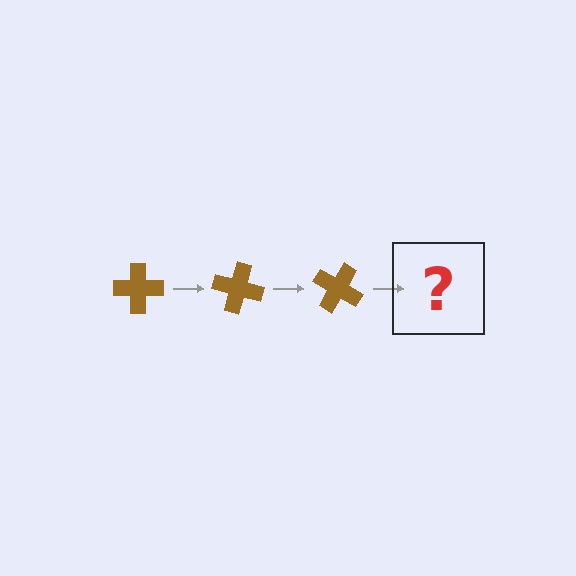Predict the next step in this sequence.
The next step is a brown cross rotated 45 degrees.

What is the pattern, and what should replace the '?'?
The pattern is that the cross rotates 15 degrees each step. The '?' should be a brown cross rotated 45 degrees.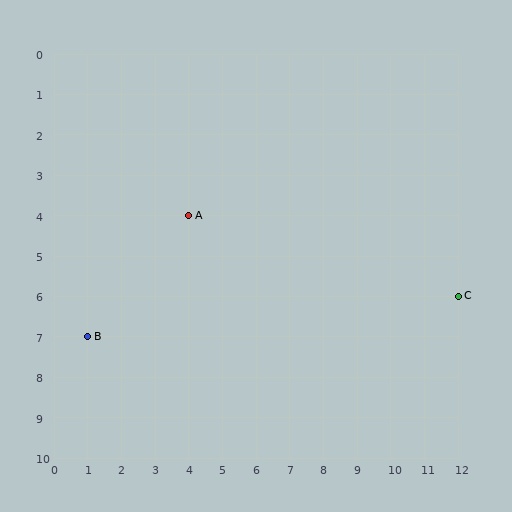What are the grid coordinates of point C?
Point C is at grid coordinates (12, 6).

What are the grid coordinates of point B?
Point B is at grid coordinates (1, 7).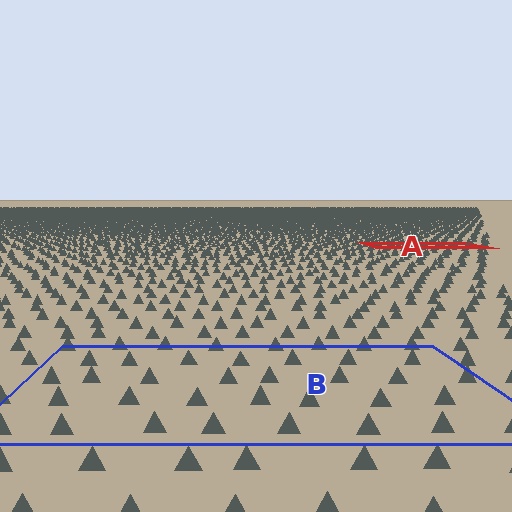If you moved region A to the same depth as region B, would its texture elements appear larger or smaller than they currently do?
They would appear larger. At a closer depth, the same texture elements are projected at a bigger on-screen size.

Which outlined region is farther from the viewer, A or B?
Region A is farther from the viewer — the texture elements inside it appear smaller and more densely packed.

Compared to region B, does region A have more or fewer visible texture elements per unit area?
Region A has more texture elements per unit area — they are packed more densely because it is farther away.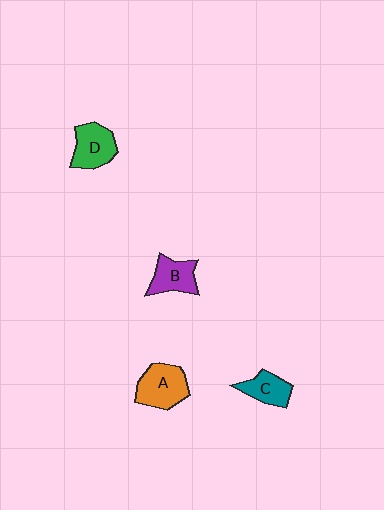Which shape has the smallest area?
Shape C (teal).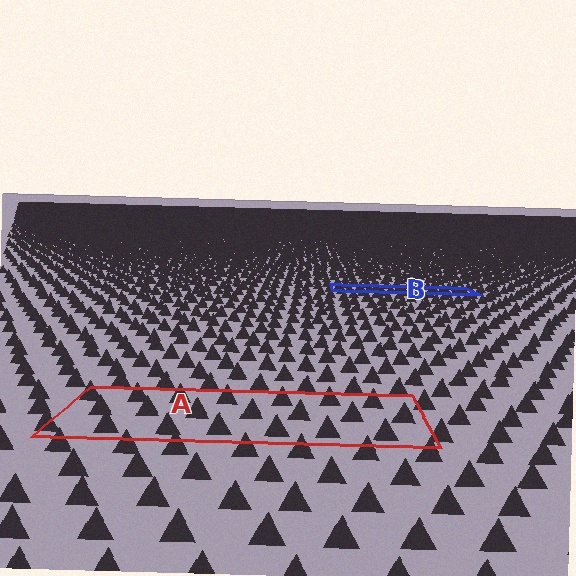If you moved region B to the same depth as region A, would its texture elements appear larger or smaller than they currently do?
They would appear larger. At a closer depth, the same texture elements are projected at a bigger on-screen size.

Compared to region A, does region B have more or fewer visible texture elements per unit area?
Region B has more texture elements per unit area — they are packed more densely because it is farther away.